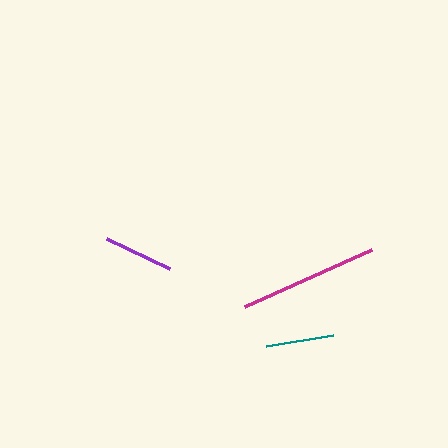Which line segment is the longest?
The magenta line is the longest at approximately 139 pixels.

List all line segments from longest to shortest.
From longest to shortest: magenta, purple, teal.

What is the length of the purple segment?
The purple segment is approximately 70 pixels long.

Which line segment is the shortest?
The teal line is the shortest at approximately 68 pixels.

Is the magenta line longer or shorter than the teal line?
The magenta line is longer than the teal line.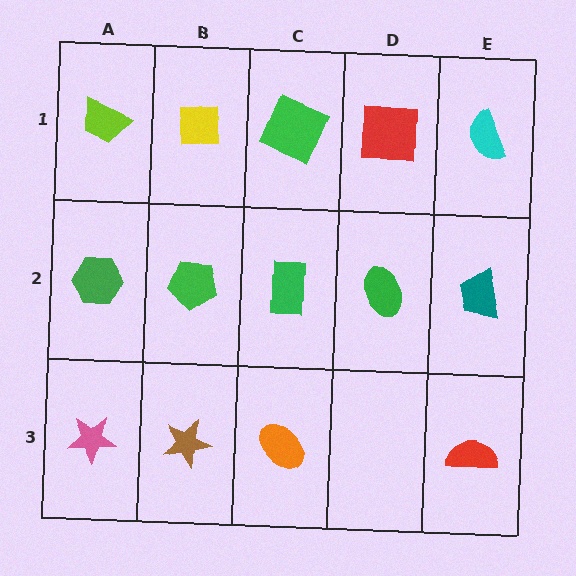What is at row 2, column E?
A teal trapezoid.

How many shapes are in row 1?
5 shapes.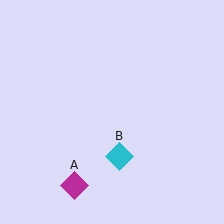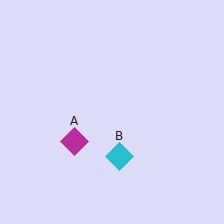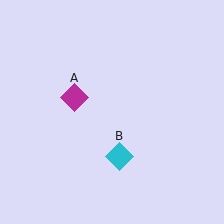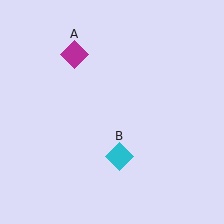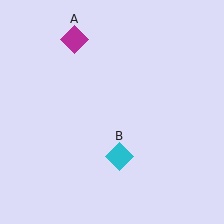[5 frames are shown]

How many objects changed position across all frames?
1 object changed position: magenta diamond (object A).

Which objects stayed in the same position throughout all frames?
Cyan diamond (object B) remained stationary.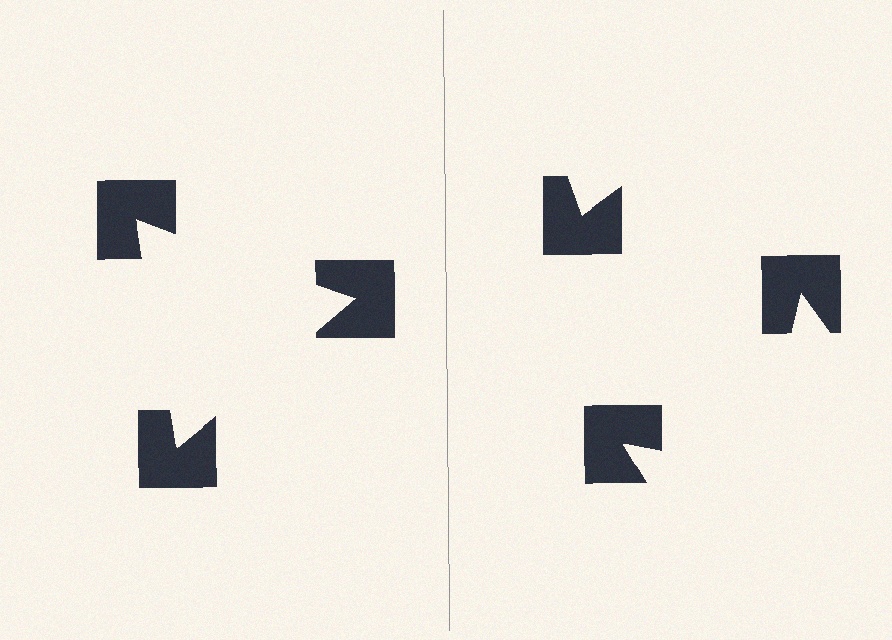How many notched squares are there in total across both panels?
6 — 3 on each side.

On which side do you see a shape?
An illusory triangle appears on the left side. On the right side the wedge cuts are rotated, so no coherent shape forms.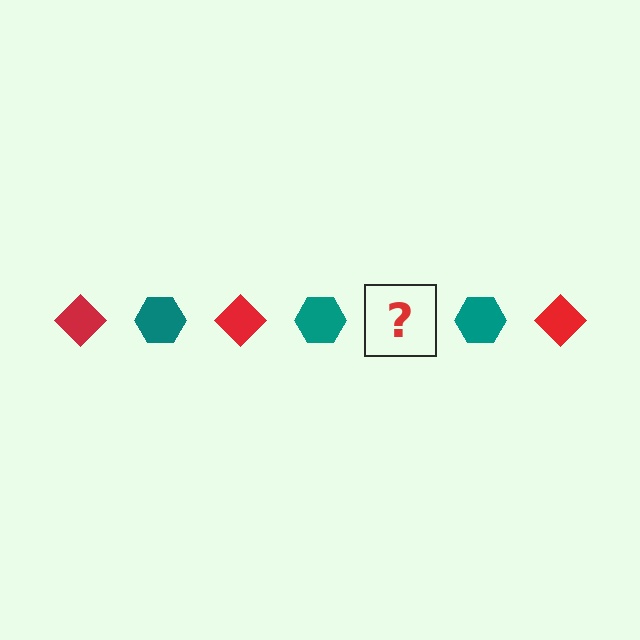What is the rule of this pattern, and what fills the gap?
The rule is that the pattern alternates between red diamond and teal hexagon. The gap should be filled with a red diamond.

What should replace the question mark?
The question mark should be replaced with a red diamond.